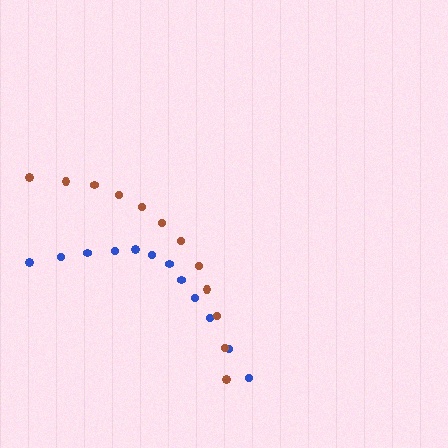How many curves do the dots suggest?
There are 2 distinct paths.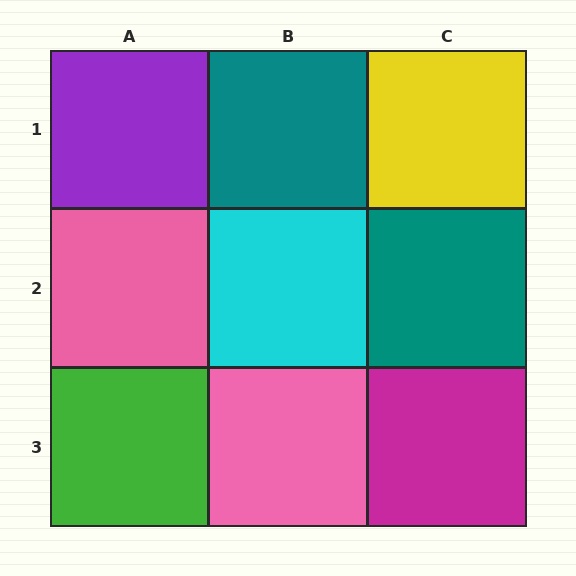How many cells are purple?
1 cell is purple.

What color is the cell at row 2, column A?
Pink.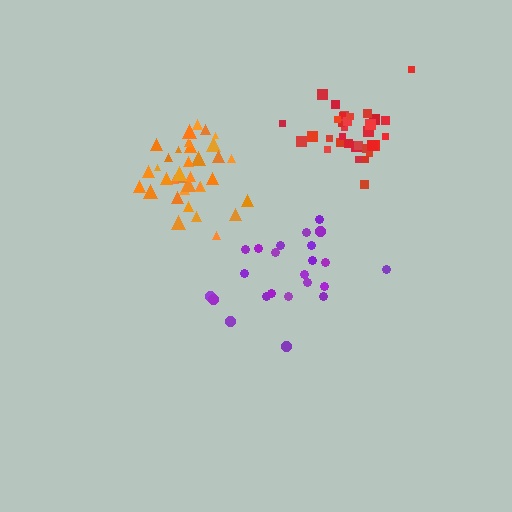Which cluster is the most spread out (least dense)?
Purple.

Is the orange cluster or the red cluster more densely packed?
Red.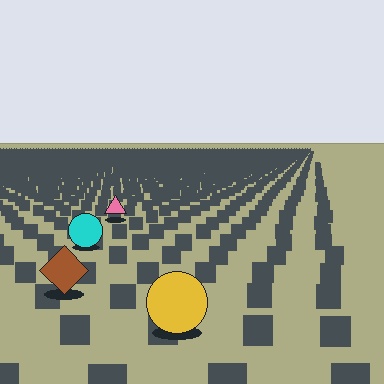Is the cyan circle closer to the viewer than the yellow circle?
No. The yellow circle is closer — you can tell from the texture gradient: the ground texture is coarser near it.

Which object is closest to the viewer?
The yellow circle is closest. The texture marks near it are larger and more spread out.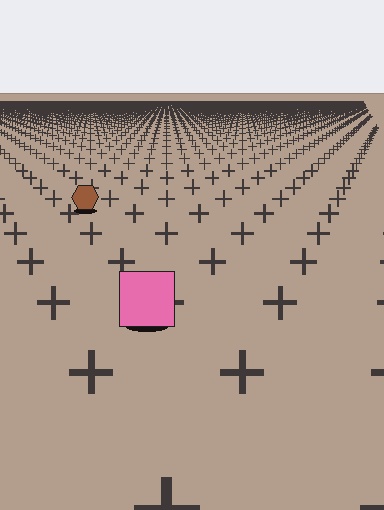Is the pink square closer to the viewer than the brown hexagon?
Yes. The pink square is closer — you can tell from the texture gradient: the ground texture is coarser near it.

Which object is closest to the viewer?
The pink square is closest. The texture marks near it are larger and more spread out.